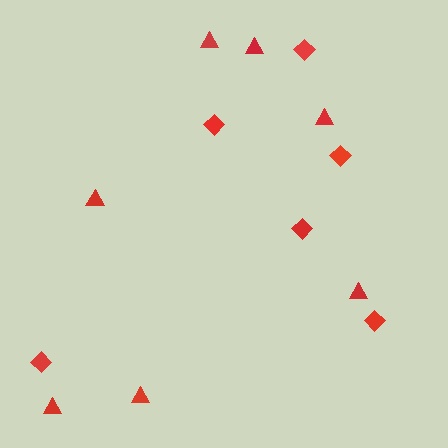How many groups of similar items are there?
There are 2 groups: one group of diamonds (6) and one group of triangles (7).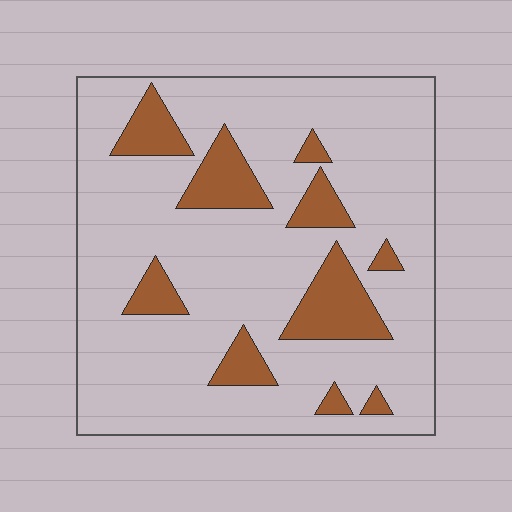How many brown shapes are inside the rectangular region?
10.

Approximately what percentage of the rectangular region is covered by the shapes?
Approximately 15%.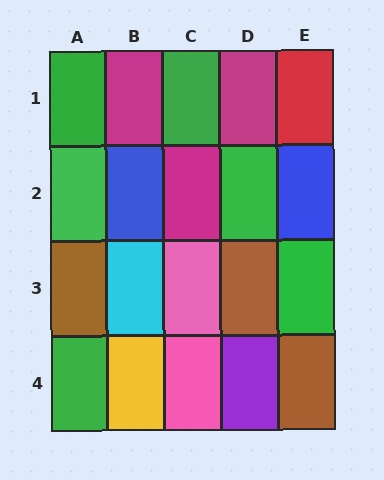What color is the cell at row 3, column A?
Brown.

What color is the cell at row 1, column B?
Magenta.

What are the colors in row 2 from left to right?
Green, blue, magenta, green, blue.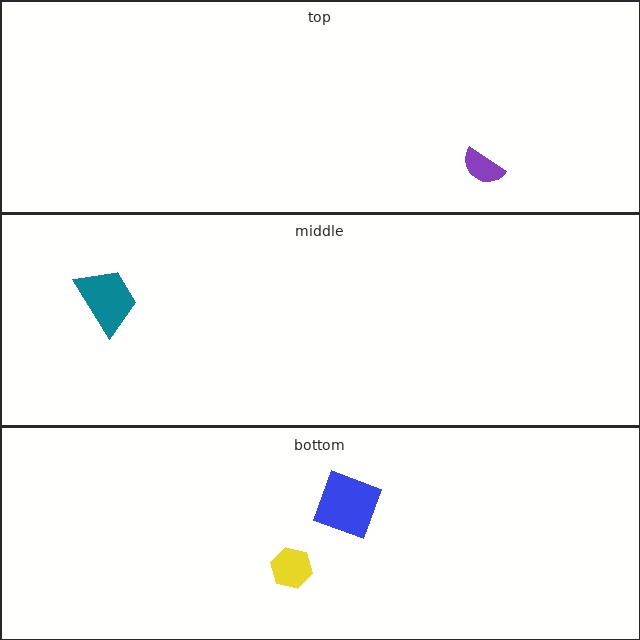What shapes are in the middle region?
The teal trapezoid.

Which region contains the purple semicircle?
The top region.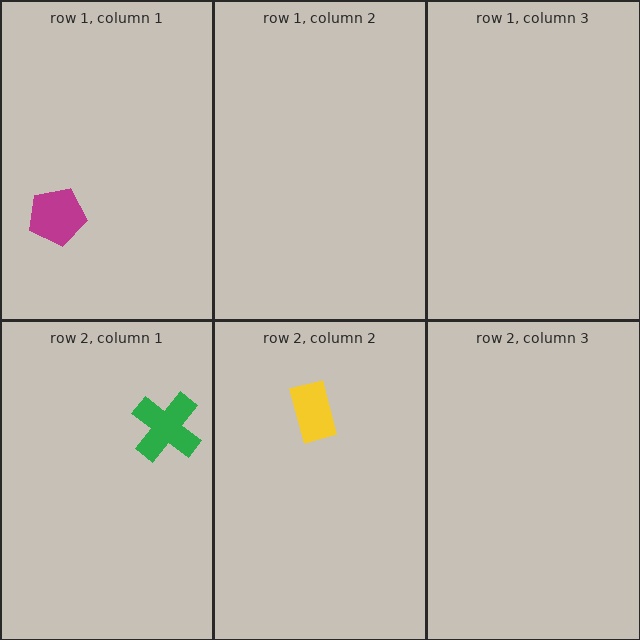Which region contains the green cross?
The row 2, column 1 region.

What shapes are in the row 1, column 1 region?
The magenta pentagon.